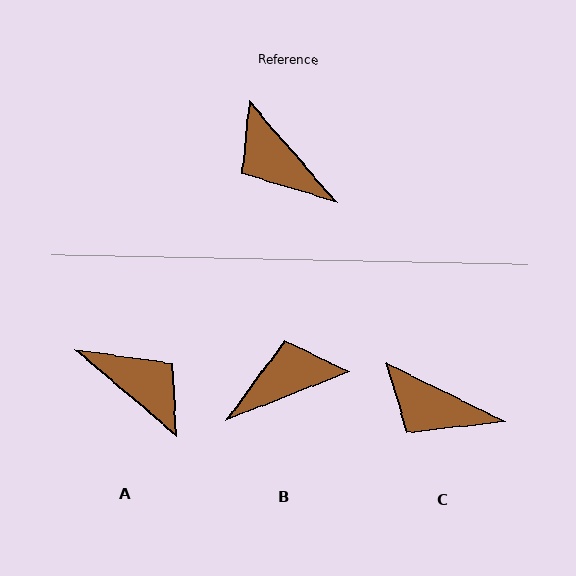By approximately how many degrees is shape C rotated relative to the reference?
Approximately 23 degrees counter-clockwise.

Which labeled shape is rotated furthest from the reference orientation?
A, about 171 degrees away.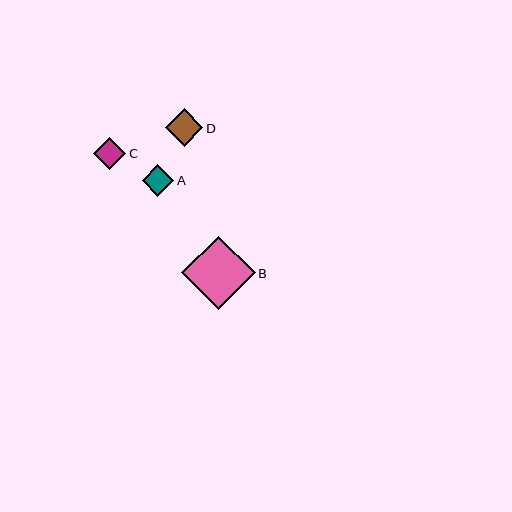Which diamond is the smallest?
Diamond A is the smallest with a size of approximately 32 pixels.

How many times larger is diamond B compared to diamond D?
Diamond B is approximately 2.0 times the size of diamond D.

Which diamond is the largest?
Diamond B is the largest with a size of approximately 74 pixels.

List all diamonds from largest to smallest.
From largest to smallest: B, D, C, A.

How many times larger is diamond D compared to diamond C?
Diamond D is approximately 1.2 times the size of diamond C.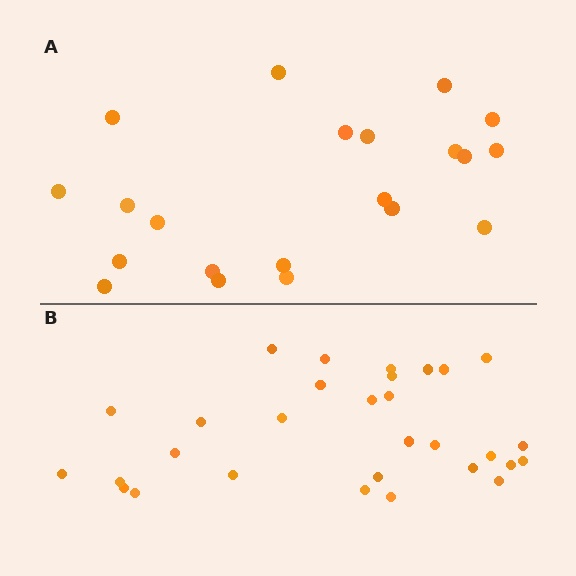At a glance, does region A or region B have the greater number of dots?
Region B (the bottom region) has more dots.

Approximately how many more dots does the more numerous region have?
Region B has roughly 8 or so more dots than region A.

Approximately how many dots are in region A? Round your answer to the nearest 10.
About 20 dots. (The exact count is 21, which rounds to 20.)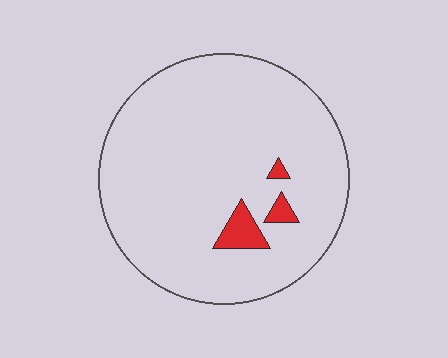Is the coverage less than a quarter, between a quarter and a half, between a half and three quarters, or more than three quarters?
Less than a quarter.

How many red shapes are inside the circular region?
3.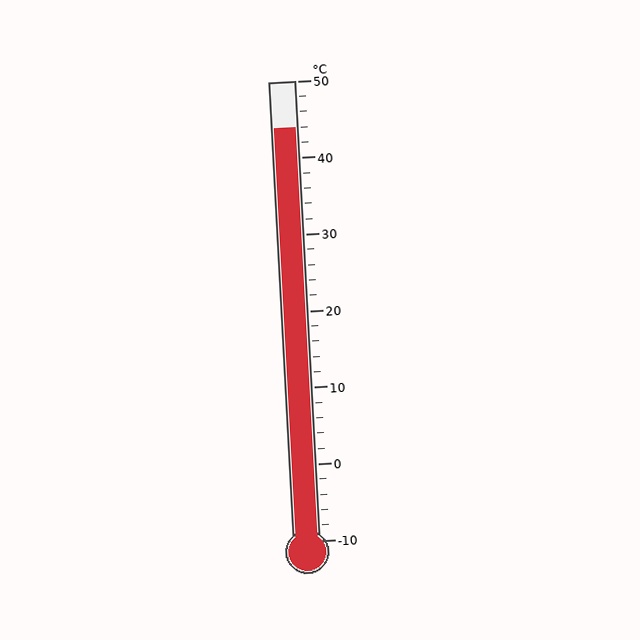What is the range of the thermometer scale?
The thermometer scale ranges from -10°C to 50°C.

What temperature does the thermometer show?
The thermometer shows approximately 44°C.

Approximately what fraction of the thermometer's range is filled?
The thermometer is filled to approximately 90% of its range.